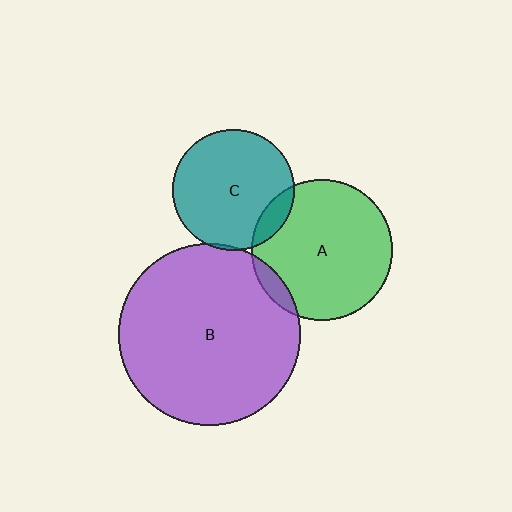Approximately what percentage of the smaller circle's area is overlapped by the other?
Approximately 5%.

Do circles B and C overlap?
Yes.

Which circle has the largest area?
Circle B (purple).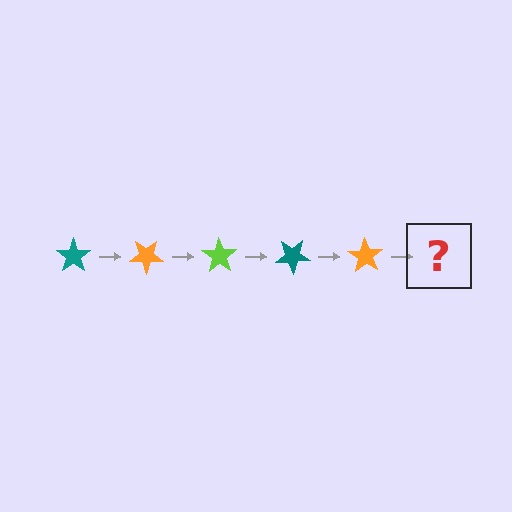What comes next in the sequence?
The next element should be a lime star, rotated 175 degrees from the start.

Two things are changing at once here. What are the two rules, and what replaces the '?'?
The two rules are that it rotates 35 degrees each step and the color cycles through teal, orange, and lime. The '?' should be a lime star, rotated 175 degrees from the start.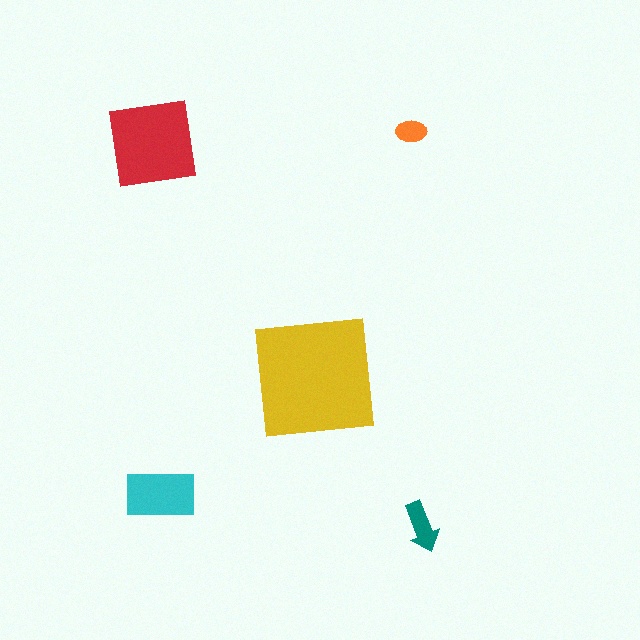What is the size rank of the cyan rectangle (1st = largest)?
3rd.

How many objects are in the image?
There are 5 objects in the image.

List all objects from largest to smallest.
The yellow square, the red square, the cyan rectangle, the teal arrow, the orange ellipse.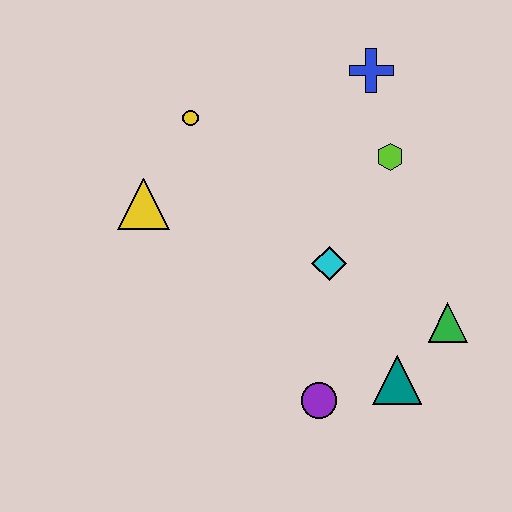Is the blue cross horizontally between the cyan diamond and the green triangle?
Yes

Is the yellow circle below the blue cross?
Yes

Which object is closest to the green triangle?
The teal triangle is closest to the green triangle.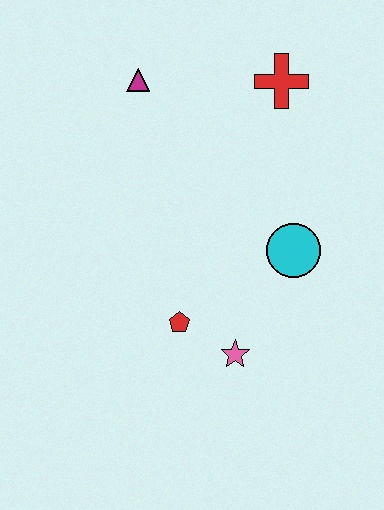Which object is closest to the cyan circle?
The pink star is closest to the cyan circle.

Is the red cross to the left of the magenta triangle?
No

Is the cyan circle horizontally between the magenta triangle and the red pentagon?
No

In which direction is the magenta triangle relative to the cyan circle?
The magenta triangle is above the cyan circle.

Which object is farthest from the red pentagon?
The red cross is farthest from the red pentagon.